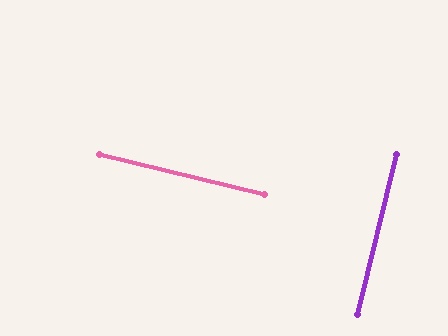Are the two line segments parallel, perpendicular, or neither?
Perpendicular — they meet at approximately 90°.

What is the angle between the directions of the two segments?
Approximately 90 degrees.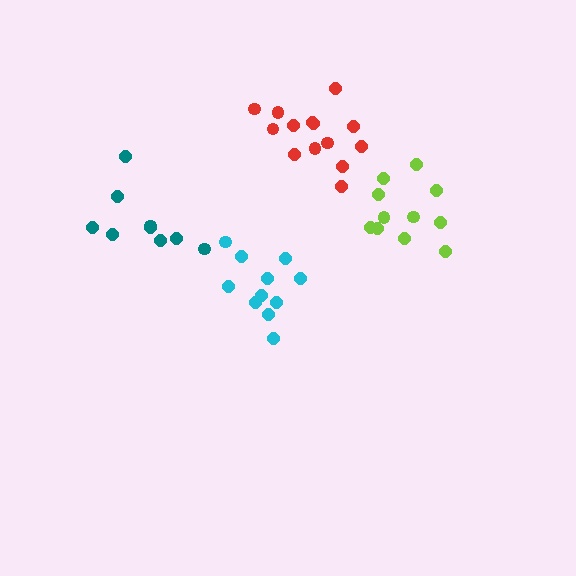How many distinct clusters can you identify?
There are 4 distinct clusters.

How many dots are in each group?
Group 1: 11 dots, Group 2: 11 dots, Group 3: 14 dots, Group 4: 9 dots (45 total).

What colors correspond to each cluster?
The clusters are colored: lime, cyan, red, teal.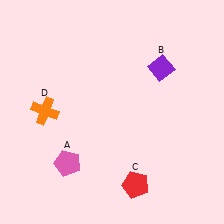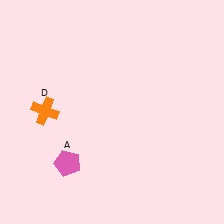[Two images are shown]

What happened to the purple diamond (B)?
The purple diamond (B) was removed in Image 2. It was in the top-right area of Image 1.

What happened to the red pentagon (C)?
The red pentagon (C) was removed in Image 2. It was in the bottom-right area of Image 1.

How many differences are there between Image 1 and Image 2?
There are 2 differences between the two images.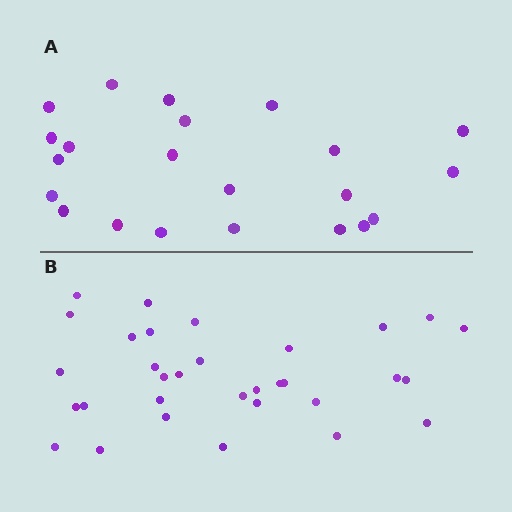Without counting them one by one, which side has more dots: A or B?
Region B (the bottom region) has more dots.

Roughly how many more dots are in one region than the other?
Region B has roughly 10 or so more dots than region A.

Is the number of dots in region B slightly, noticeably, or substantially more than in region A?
Region B has substantially more. The ratio is roughly 1.5 to 1.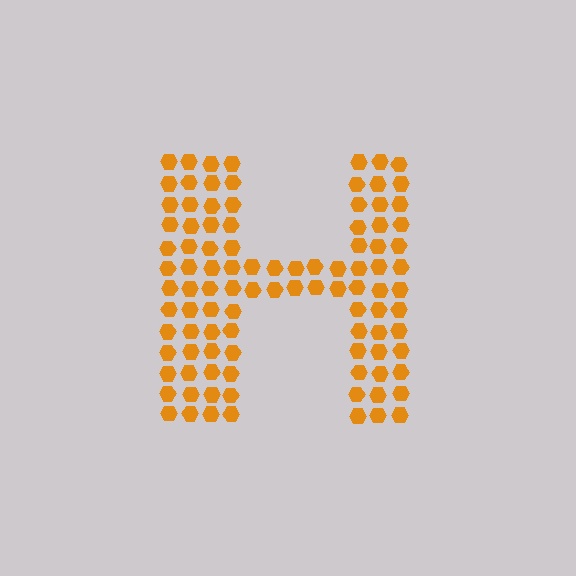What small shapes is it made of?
It is made of small hexagons.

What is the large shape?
The large shape is the letter H.